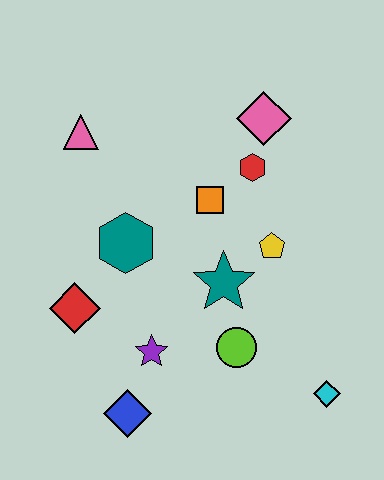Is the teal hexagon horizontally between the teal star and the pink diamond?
No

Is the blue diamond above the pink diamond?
No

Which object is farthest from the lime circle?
The pink triangle is farthest from the lime circle.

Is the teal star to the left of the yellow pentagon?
Yes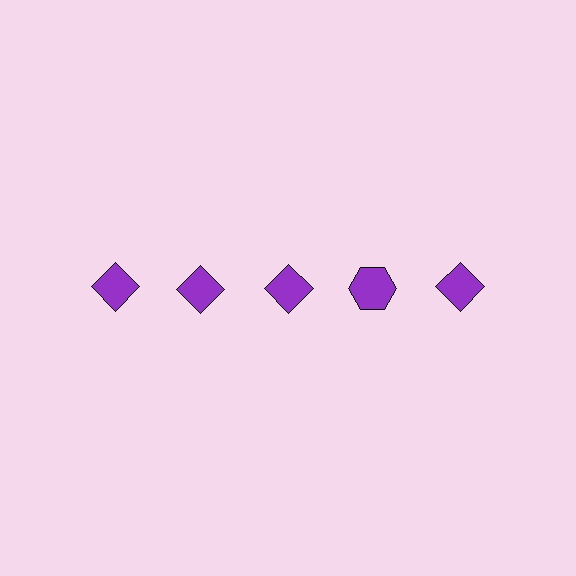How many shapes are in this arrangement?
There are 5 shapes arranged in a grid pattern.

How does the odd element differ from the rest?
It has a different shape: hexagon instead of diamond.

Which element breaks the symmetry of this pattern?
The purple hexagon in the top row, second from right column breaks the symmetry. All other shapes are purple diamonds.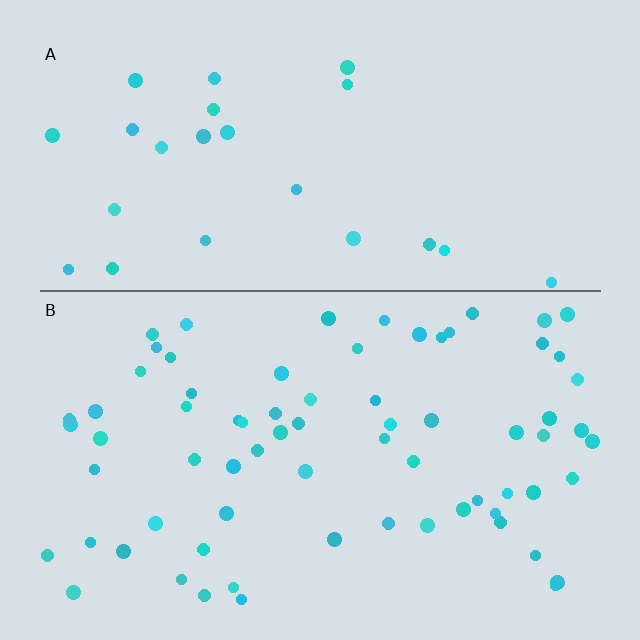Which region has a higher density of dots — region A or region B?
B (the bottom).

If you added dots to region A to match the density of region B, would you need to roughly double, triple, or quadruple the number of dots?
Approximately triple.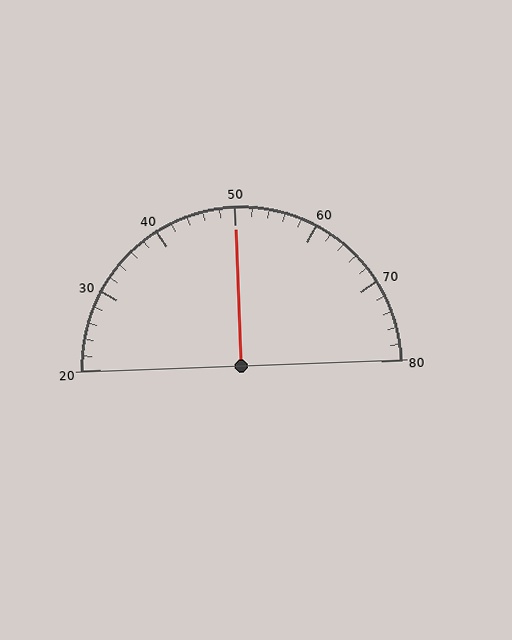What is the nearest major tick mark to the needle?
The nearest major tick mark is 50.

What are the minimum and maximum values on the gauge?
The gauge ranges from 20 to 80.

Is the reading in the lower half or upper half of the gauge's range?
The reading is in the upper half of the range (20 to 80).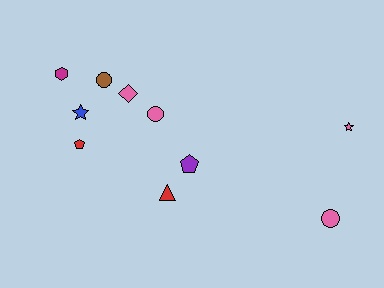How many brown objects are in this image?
There is 1 brown object.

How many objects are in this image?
There are 10 objects.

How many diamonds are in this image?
There is 1 diamond.